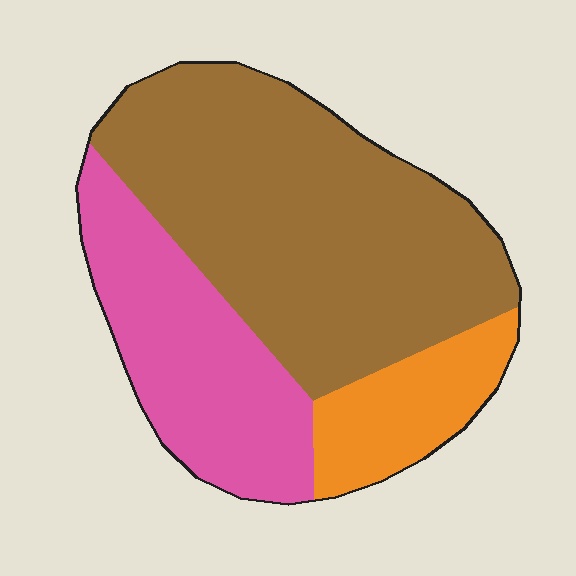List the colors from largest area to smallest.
From largest to smallest: brown, pink, orange.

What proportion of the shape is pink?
Pink covers about 30% of the shape.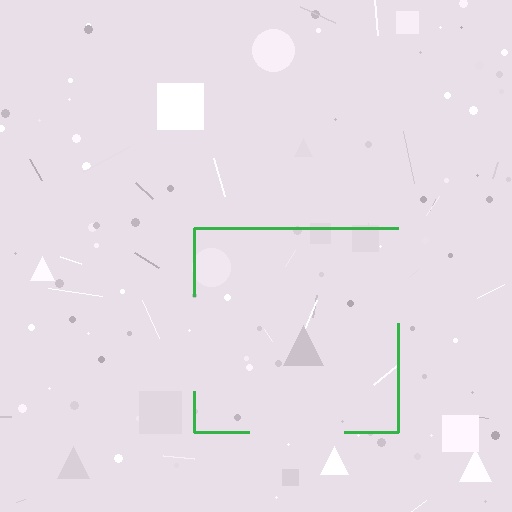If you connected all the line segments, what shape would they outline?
They would outline a square.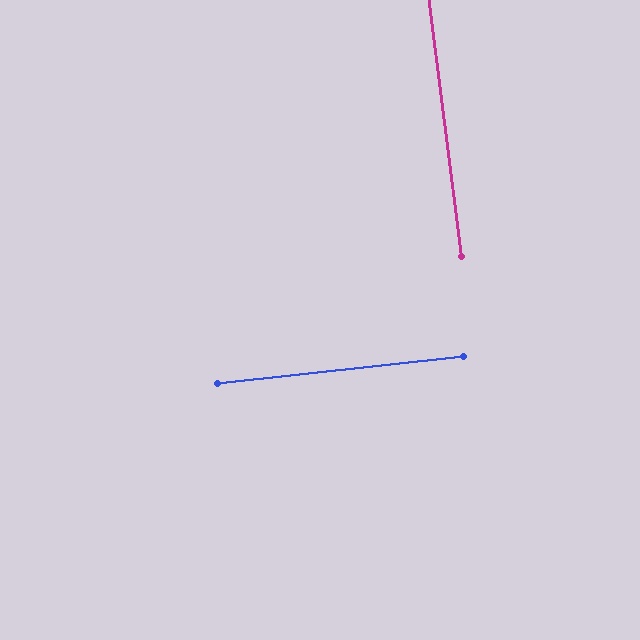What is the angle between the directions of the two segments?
Approximately 89 degrees.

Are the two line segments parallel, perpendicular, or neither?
Perpendicular — they meet at approximately 89°.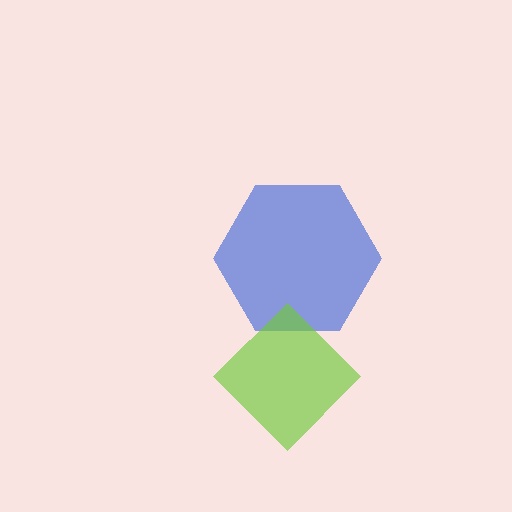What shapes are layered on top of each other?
The layered shapes are: a blue hexagon, a lime diamond.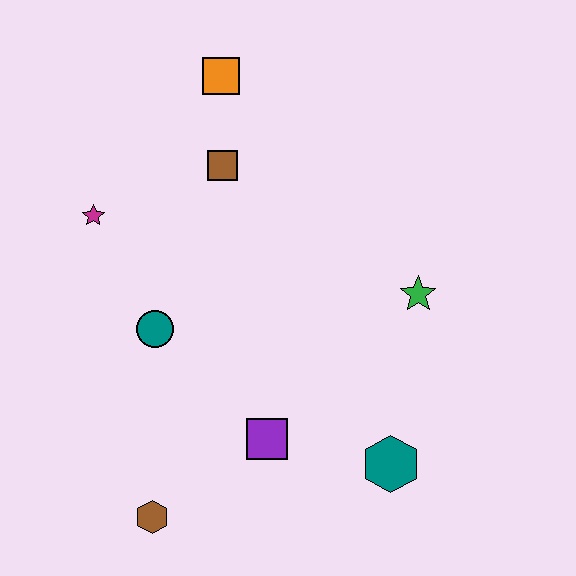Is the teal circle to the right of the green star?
No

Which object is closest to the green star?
The teal hexagon is closest to the green star.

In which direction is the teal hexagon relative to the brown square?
The teal hexagon is below the brown square.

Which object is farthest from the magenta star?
The teal hexagon is farthest from the magenta star.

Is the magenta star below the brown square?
Yes